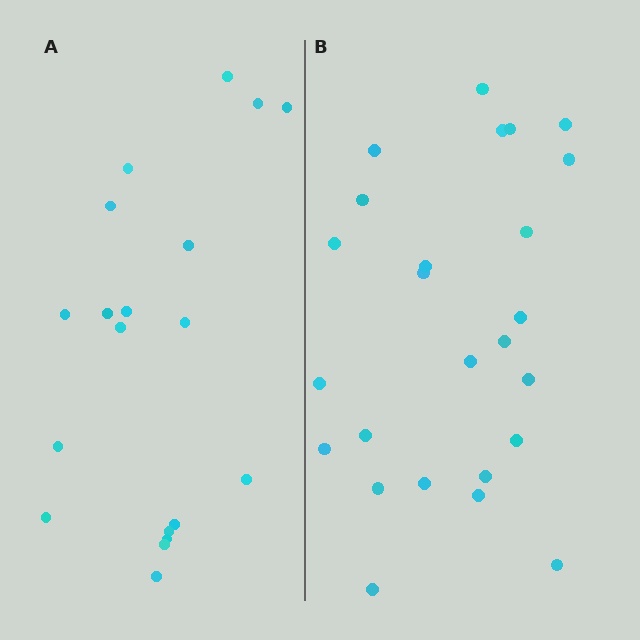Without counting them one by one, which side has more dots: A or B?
Region B (the right region) has more dots.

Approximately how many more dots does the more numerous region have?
Region B has about 6 more dots than region A.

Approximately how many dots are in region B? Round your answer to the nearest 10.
About 20 dots. (The exact count is 25, which rounds to 20.)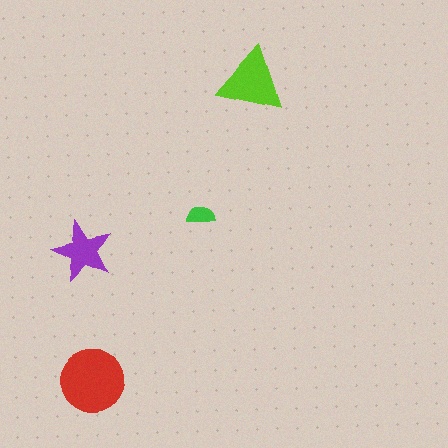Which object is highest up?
The lime triangle is topmost.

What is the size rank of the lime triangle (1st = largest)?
2nd.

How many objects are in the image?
There are 4 objects in the image.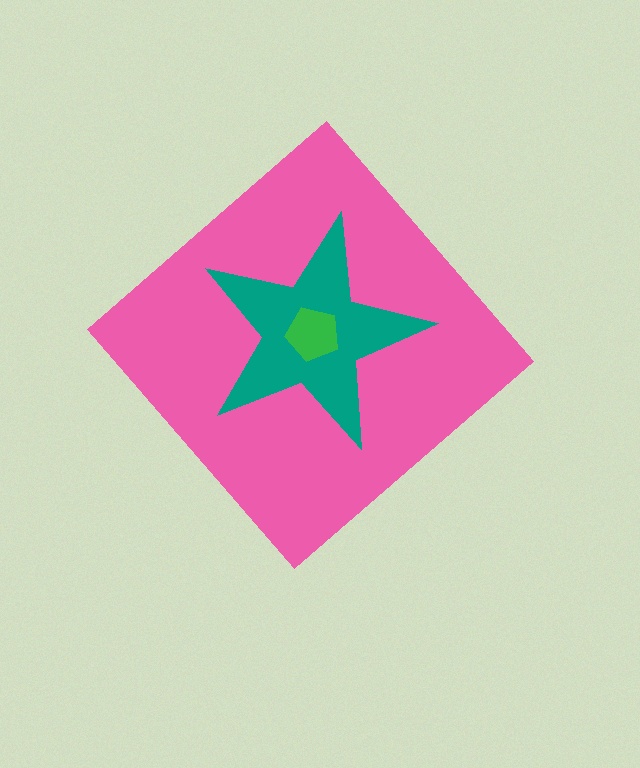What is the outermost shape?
The pink diamond.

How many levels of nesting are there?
3.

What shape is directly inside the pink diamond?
The teal star.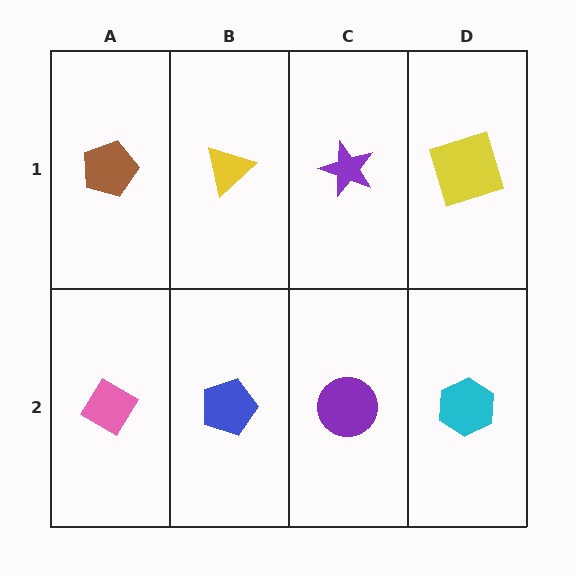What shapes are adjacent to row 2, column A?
A brown pentagon (row 1, column A), a blue pentagon (row 2, column B).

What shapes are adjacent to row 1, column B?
A blue pentagon (row 2, column B), a brown pentagon (row 1, column A), a purple star (row 1, column C).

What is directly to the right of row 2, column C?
A cyan hexagon.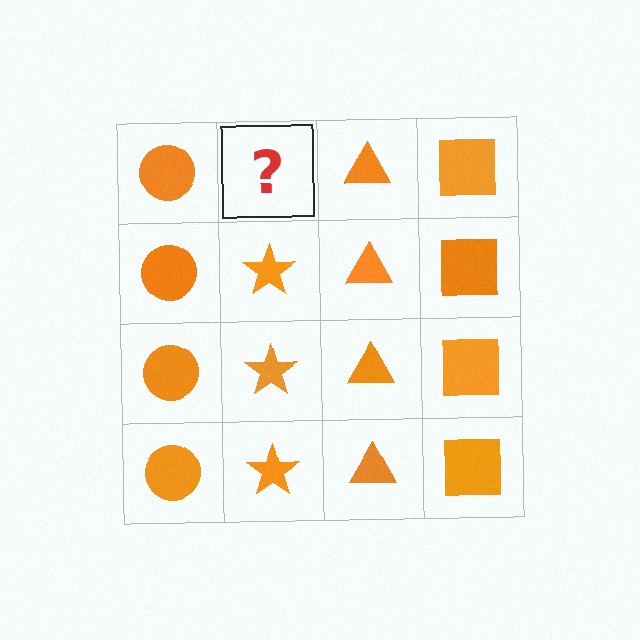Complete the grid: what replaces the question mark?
The question mark should be replaced with an orange star.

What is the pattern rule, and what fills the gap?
The rule is that each column has a consistent shape. The gap should be filled with an orange star.